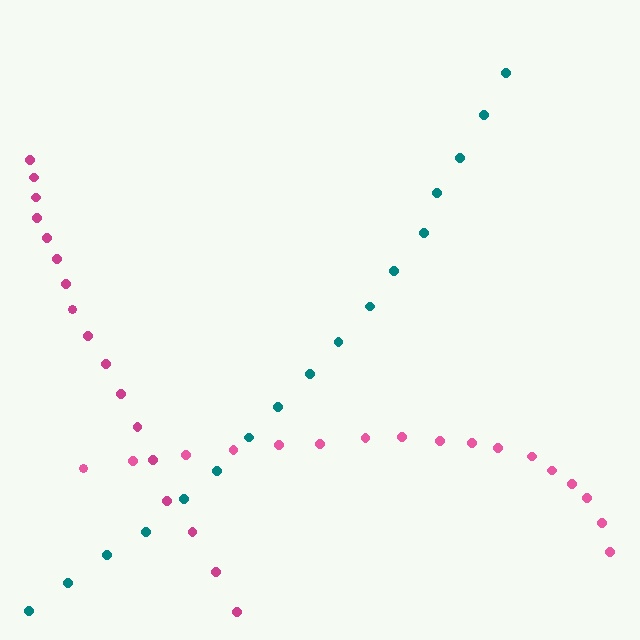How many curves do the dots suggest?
There are 3 distinct paths.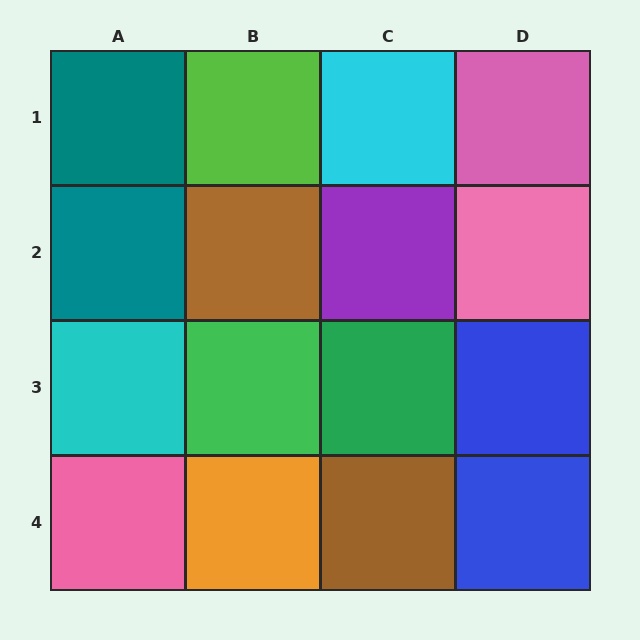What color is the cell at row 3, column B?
Green.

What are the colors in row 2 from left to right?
Teal, brown, purple, pink.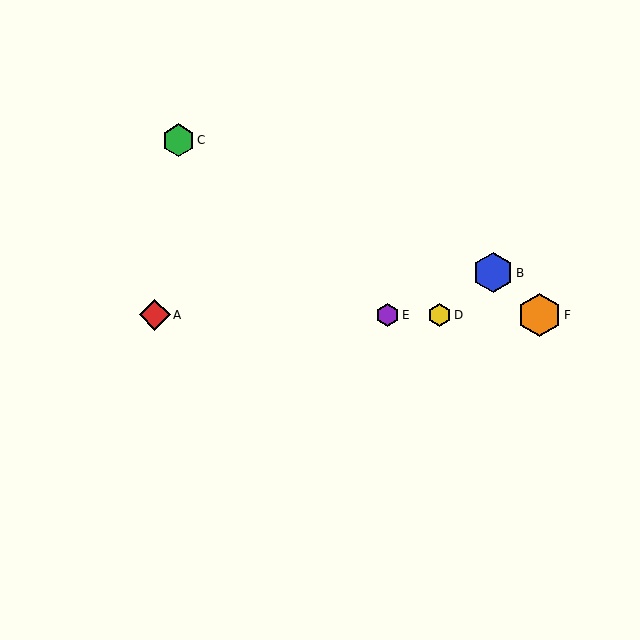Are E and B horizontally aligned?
No, E is at y≈315 and B is at y≈273.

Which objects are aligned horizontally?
Objects A, D, E, F are aligned horizontally.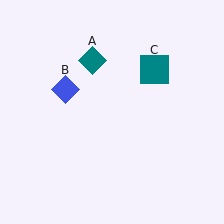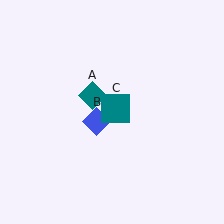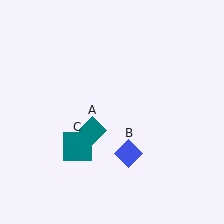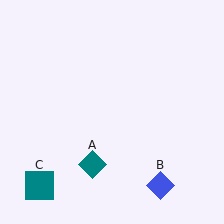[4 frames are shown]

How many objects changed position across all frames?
3 objects changed position: teal diamond (object A), blue diamond (object B), teal square (object C).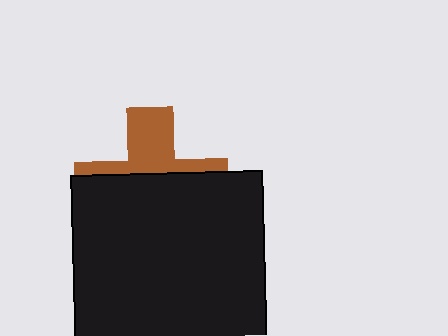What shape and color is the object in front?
The object in front is a black rectangle.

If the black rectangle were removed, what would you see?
You would see the complete brown cross.